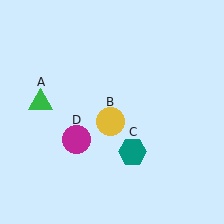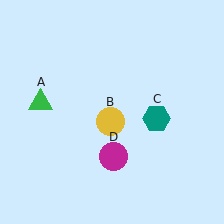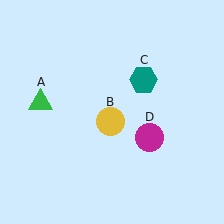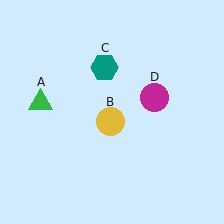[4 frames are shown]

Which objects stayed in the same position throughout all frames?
Green triangle (object A) and yellow circle (object B) remained stationary.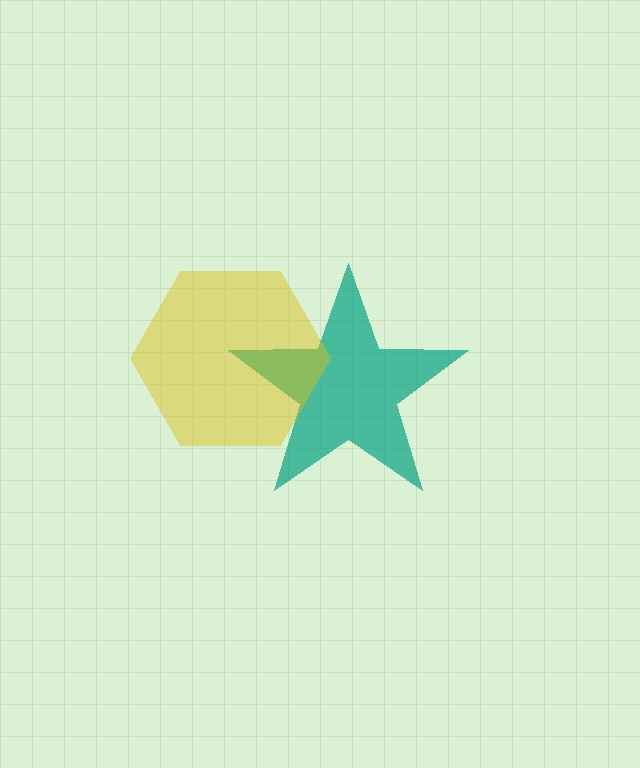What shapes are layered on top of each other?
The layered shapes are: a teal star, a yellow hexagon.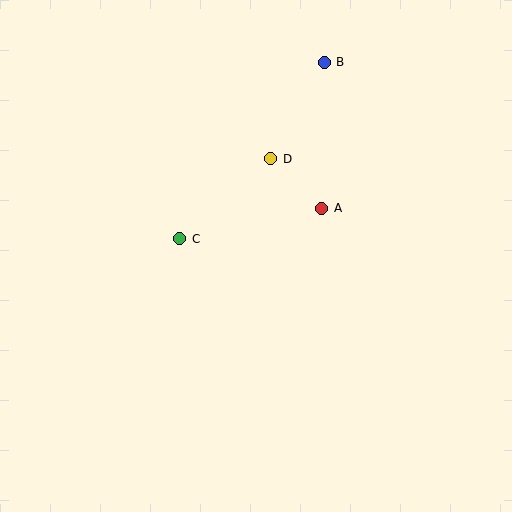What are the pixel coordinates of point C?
Point C is at (180, 239).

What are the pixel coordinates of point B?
Point B is at (324, 62).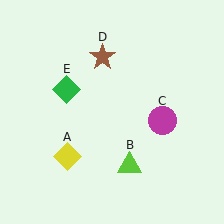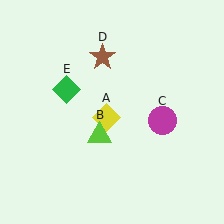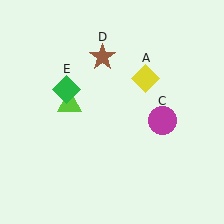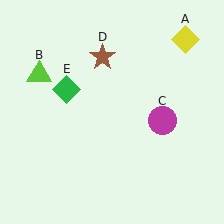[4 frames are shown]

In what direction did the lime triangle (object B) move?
The lime triangle (object B) moved up and to the left.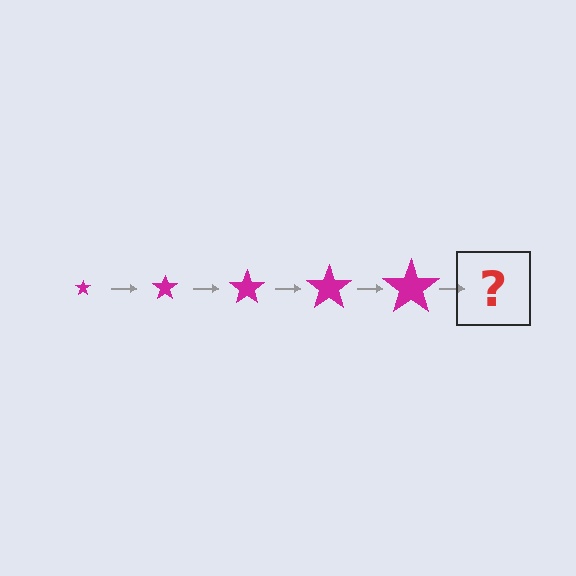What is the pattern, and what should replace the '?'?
The pattern is that the star gets progressively larger each step. The '?' should be a magenta star, larger than the previous one.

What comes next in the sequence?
The next element should be a magenta star, larger than the previous one.